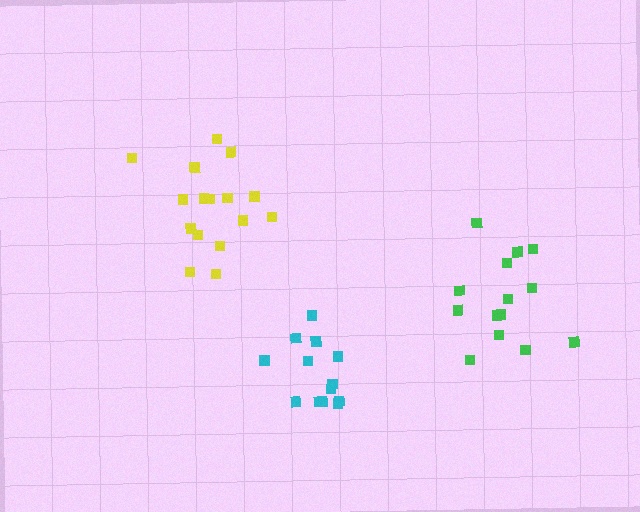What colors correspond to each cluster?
The clusters are colored: cyan, green, yellow.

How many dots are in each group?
Group 1: 13 dots, Group 2: 14 dots, Group 3: 16 dots (43 total).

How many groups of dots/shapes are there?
There are 3 groups.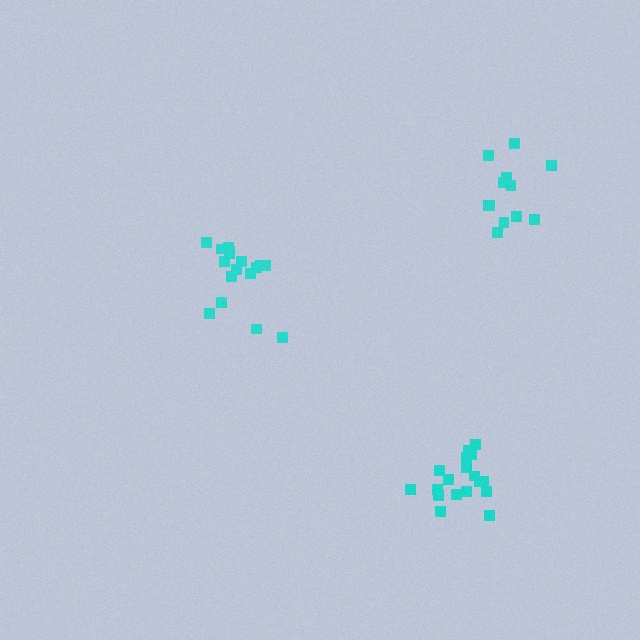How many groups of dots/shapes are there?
There are 3 groups.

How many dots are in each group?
Group 1: 13 dots, Group 2: 18 dots, Group 3: 18 dots (49 total).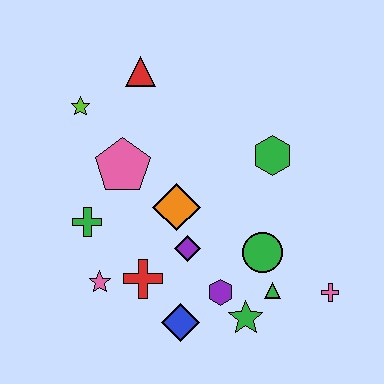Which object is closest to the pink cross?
The green triangle is closest to the pink cross.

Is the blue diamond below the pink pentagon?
Yes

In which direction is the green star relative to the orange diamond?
The green star is below the orange diamond.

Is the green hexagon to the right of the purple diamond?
Yes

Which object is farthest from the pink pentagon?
The pink cross is farthest from the pink pentagon.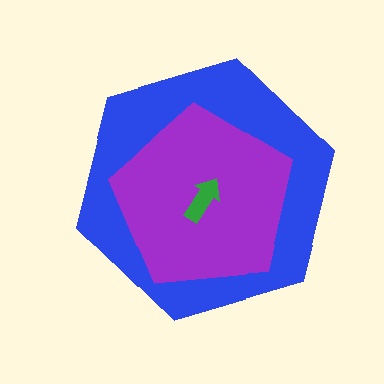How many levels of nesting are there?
3.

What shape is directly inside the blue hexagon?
The purple pentagon.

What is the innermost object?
The green arrow.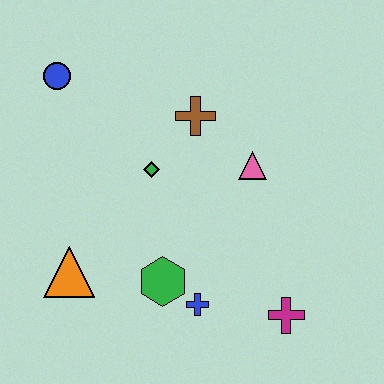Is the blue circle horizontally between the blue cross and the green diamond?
No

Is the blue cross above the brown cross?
No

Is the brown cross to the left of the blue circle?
No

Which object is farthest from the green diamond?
The magenta cross is farthest from the green diamond.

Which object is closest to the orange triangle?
The green hexagon is closest to the orange triangle.